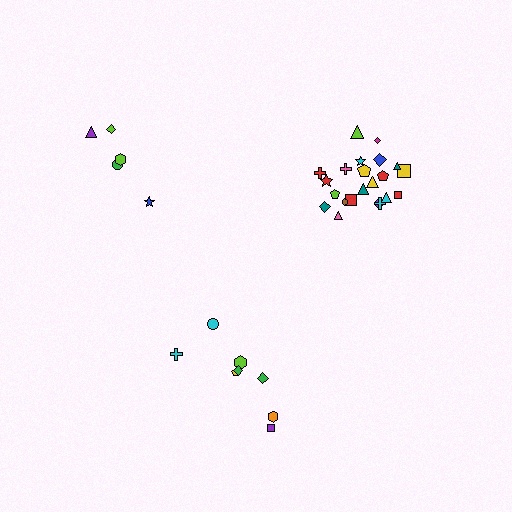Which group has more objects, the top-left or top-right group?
The top-right group.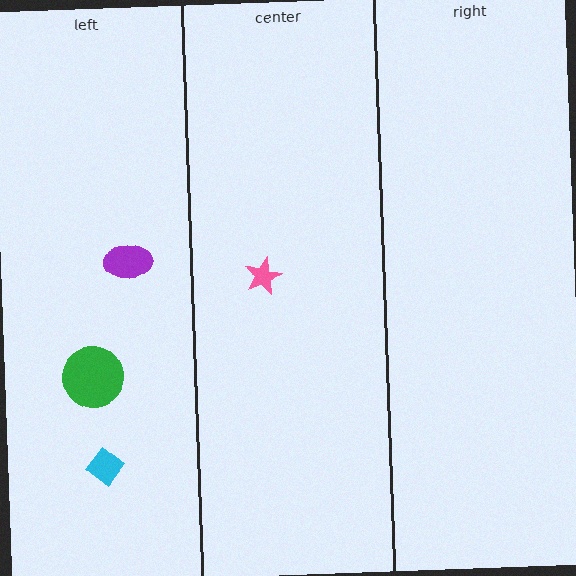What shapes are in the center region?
The pink star.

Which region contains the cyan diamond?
The left region.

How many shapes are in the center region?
1.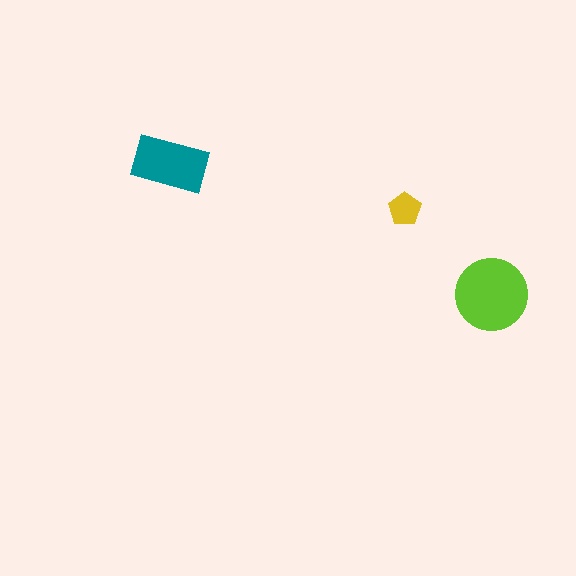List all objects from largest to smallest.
The lime circle, the teal rectangle, the yellow pentagon.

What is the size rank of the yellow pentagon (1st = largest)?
3rd.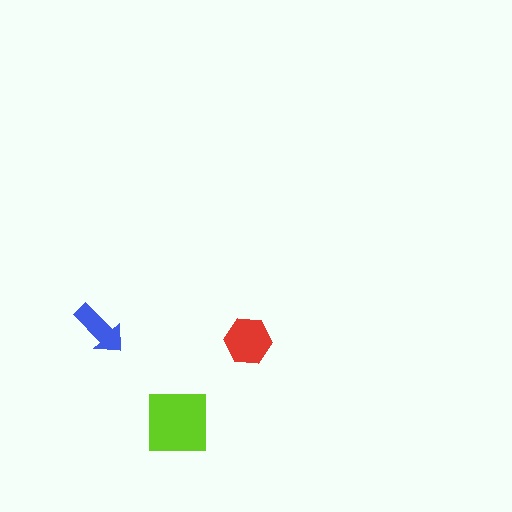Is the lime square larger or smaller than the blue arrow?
Larger.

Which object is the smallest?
The blue arrow.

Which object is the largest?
The lime square.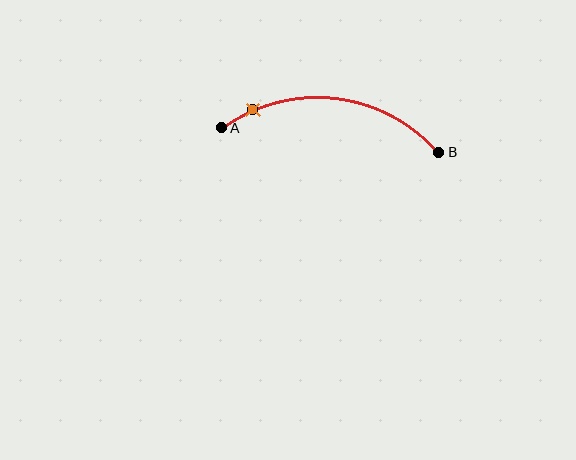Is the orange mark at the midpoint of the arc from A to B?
No. The orange mark lies on the arc but is closer to endpoint A. The arc midpoint would be at the point on the curve equidistant along the arc from both A and B.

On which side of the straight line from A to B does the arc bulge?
The arc bulges above the straight line connecting A and B.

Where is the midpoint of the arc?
The arc midpoint is the point on the curve farthest from the straight line joining A and B. It sits above that line.